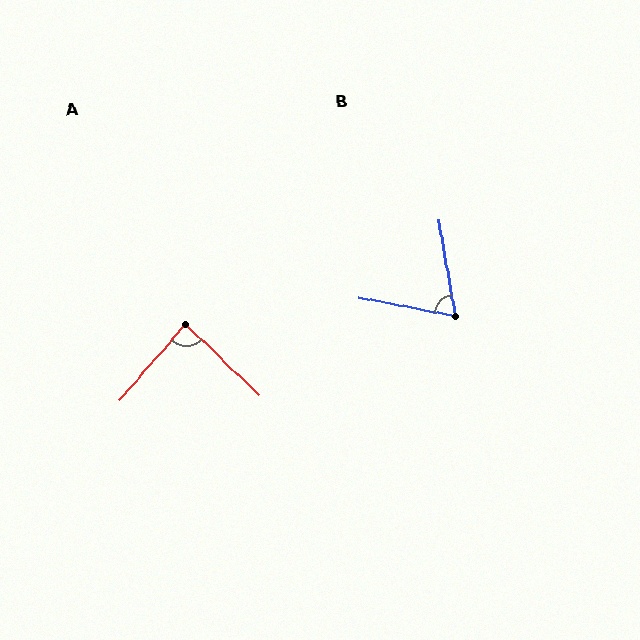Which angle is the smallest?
B, at approximately 70 degrees.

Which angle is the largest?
A, at approximately 87 degrees.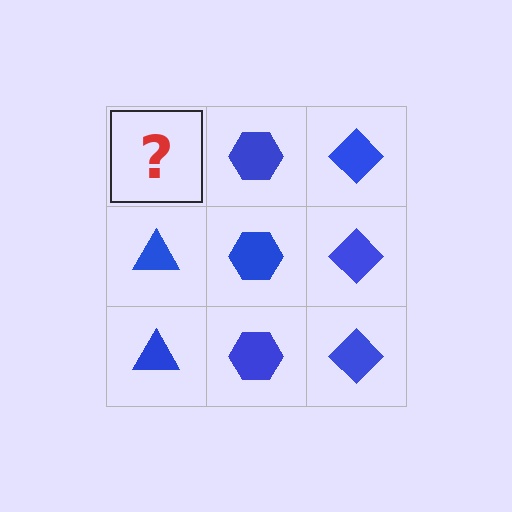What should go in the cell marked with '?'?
The missing cell should contain a blue triangle.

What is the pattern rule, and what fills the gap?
The rule is that each column has a consistent shape. The gap should be filled with a blue triangle.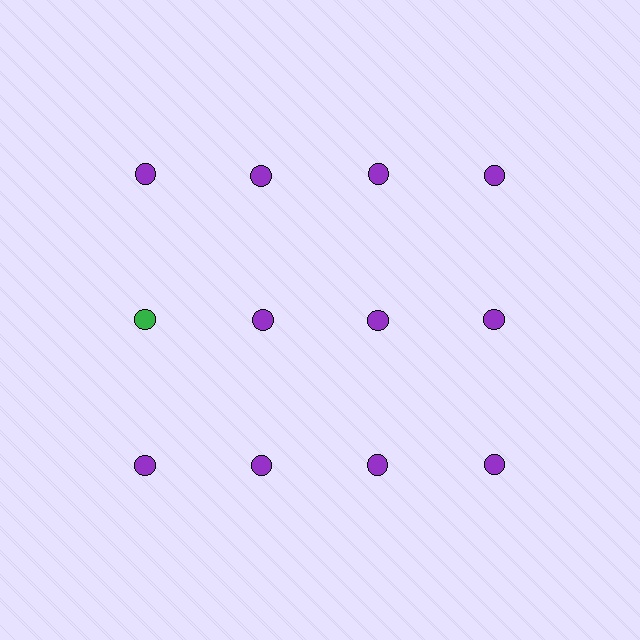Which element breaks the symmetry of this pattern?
The green circle in the second row, leftmost column breaks the symmetry. All other shapes are purple circles.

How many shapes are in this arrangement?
There are 12 shapes arranged in a grid pattern.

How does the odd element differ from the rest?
It has a different color: green instead of purple.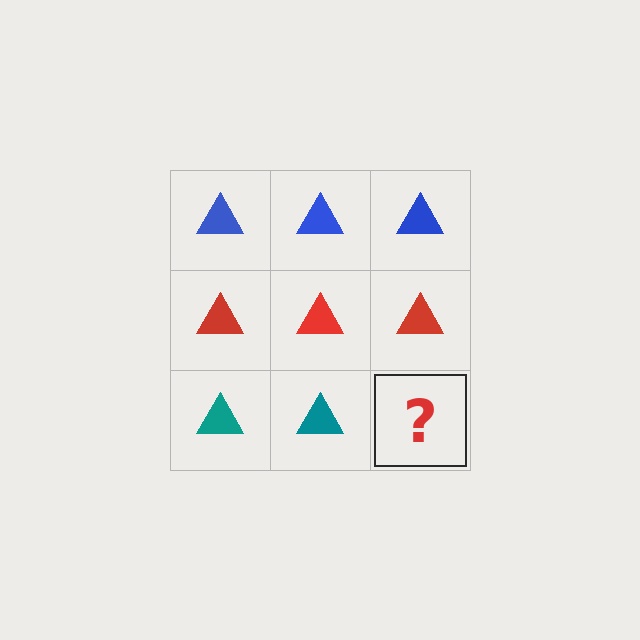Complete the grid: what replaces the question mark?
The question mark should be replaced with a teal triangle.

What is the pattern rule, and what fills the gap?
The rule is that each row has a consistent color. The gap should be filled with a teal triangle.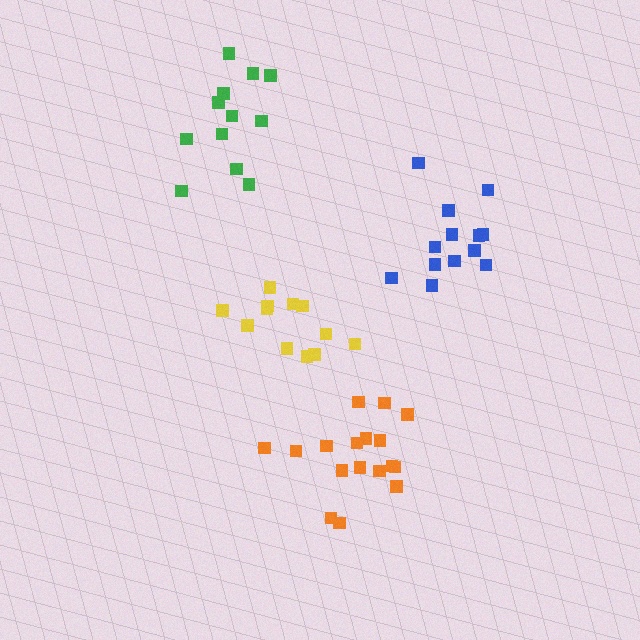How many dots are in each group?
Group 1: 13 dots, Group 2: 12 dots, Group 3: 17 dots, Group 4: 12 dots (54 total).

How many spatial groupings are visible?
There are 4 spatial groupings.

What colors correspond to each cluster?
The clusters are colored: blue, yellow, orange, green.